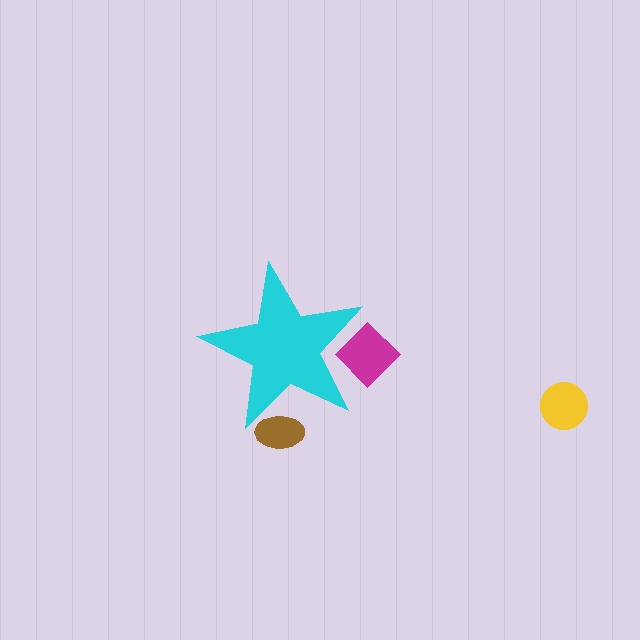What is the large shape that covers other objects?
A cyan star.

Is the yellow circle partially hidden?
No, the yellow circle is fully visible.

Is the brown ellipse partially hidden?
Yes, the brown ellipse is partially hidden behind the cyan star.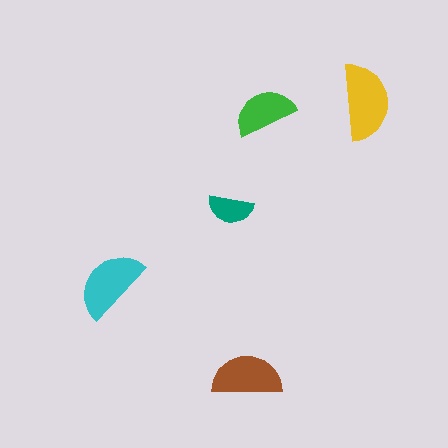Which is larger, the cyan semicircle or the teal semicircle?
The cyan one.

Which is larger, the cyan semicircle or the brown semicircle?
The cyan one.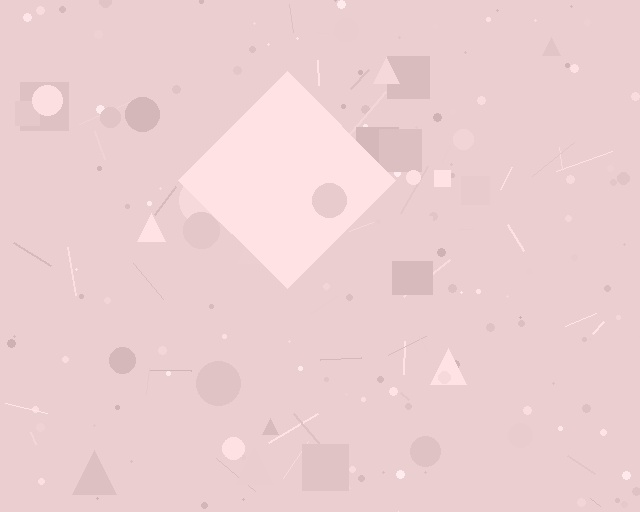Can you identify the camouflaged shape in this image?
The camouflaged shape is a diamond.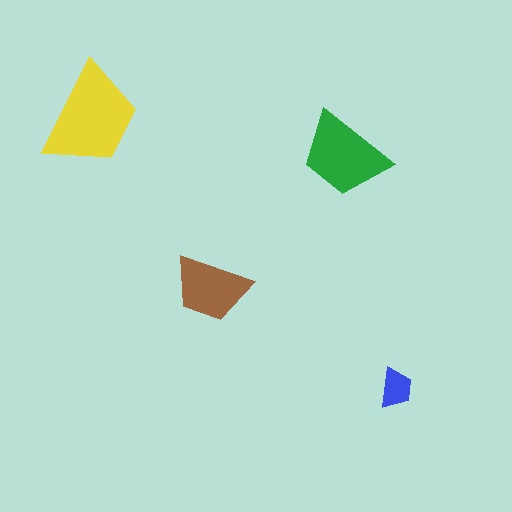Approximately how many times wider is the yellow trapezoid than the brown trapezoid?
About 1.5 times wider.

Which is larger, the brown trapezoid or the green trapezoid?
The green one.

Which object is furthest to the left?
The yellow trapezoid is leftmost.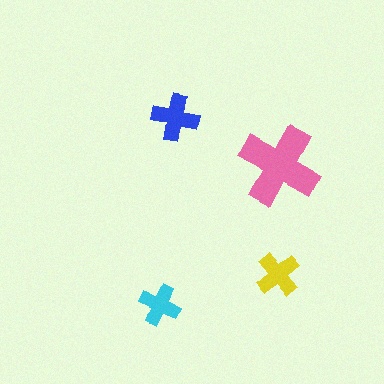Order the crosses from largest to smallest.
the pink one, the blue one, the yellow one, the cyan one.